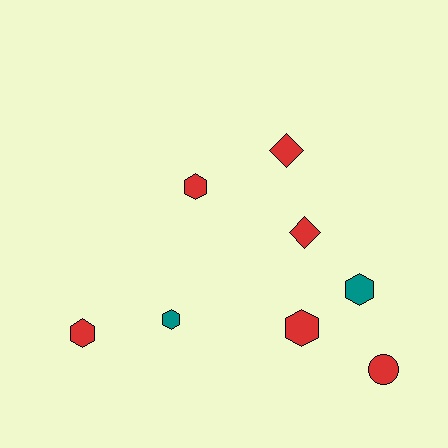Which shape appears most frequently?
Hexagon, with 5 objects.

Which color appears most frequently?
Red, with 6 objects.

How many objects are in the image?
There are 8 objects.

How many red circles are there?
There is 1 red circle.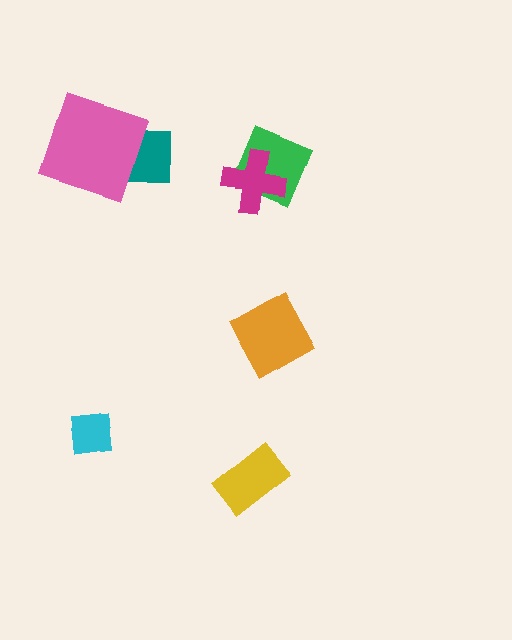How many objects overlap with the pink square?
1 object overlaps with the pink square.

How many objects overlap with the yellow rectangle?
0 objects overlap with the yellow rectangle.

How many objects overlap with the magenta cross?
1 object overlaps with the magenta cross.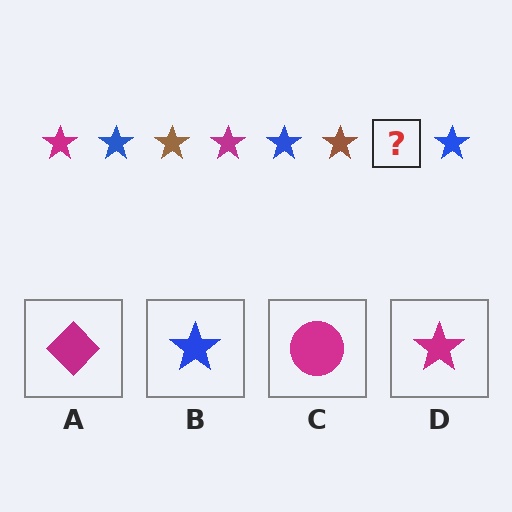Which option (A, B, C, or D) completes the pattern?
D.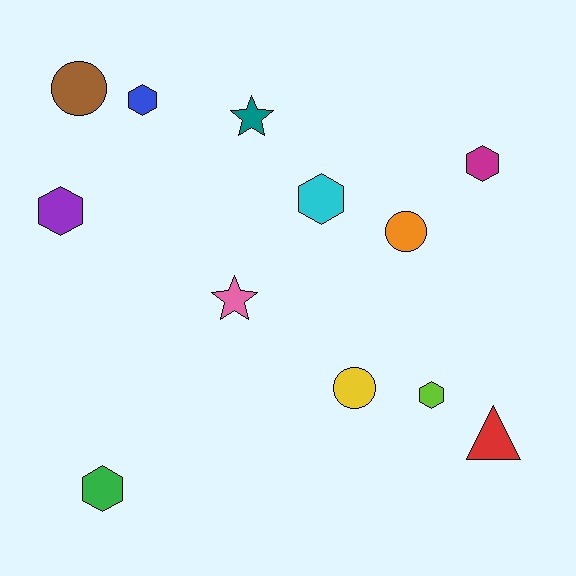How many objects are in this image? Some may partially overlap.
There are 12 objects.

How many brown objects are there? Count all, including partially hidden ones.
There is 1 brown object.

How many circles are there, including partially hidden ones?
There are 3 circles.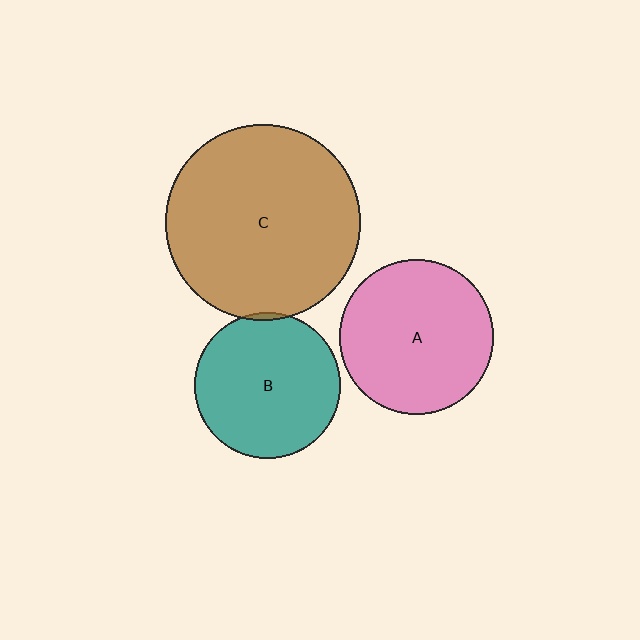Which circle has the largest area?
Circle C (brown).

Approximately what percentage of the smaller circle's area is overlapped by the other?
Approximately 5%.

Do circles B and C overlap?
Yes.